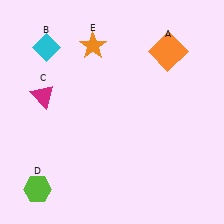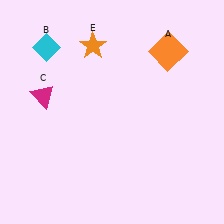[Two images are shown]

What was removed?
The lime hexagon (D) was removed in Image 2.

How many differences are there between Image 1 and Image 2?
There is 1 difference between the two images.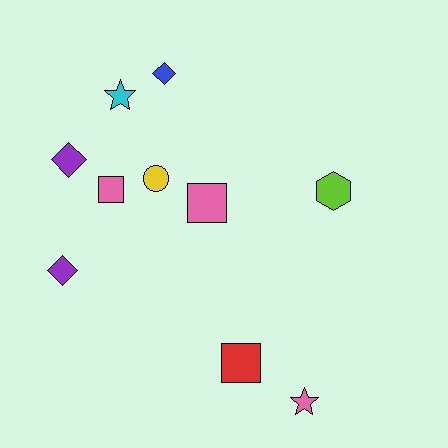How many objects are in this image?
There are 10 objects.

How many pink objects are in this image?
There are 3 pink objects.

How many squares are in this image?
There are 3 squares.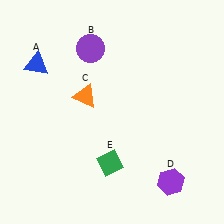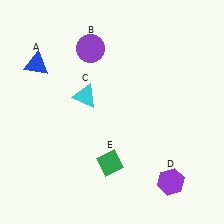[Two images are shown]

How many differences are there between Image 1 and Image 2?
There is 1 difference between the two images.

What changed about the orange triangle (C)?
In Image 1, C is orange. In Image 2, it changed to cyan.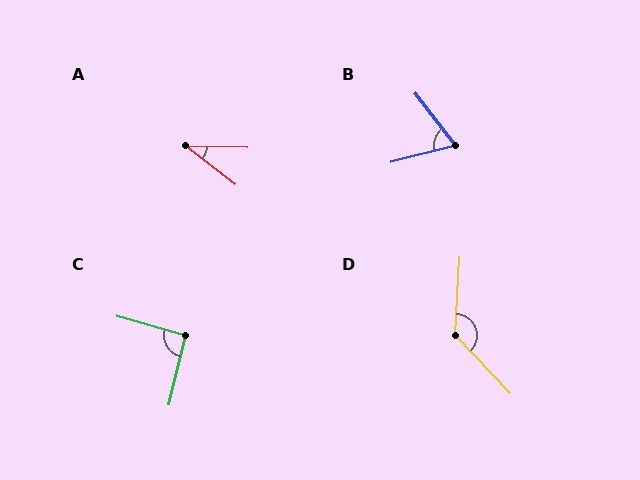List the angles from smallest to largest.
A (36°), B (67°), C (93°), D (133°).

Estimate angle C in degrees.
Approximately 93 degrees.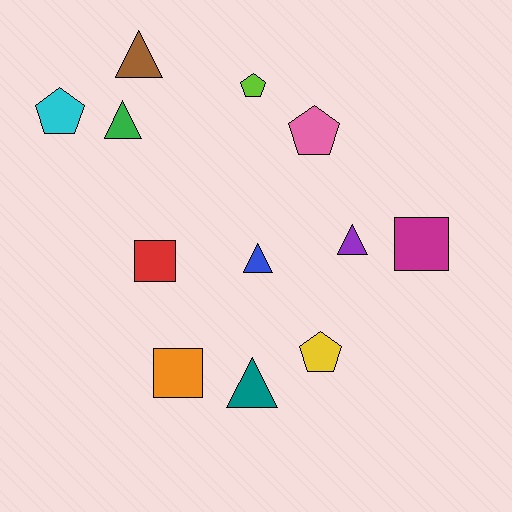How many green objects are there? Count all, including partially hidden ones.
There is 1 green object.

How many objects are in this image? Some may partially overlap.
There are 12 objects.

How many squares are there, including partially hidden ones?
There are 3 squares.